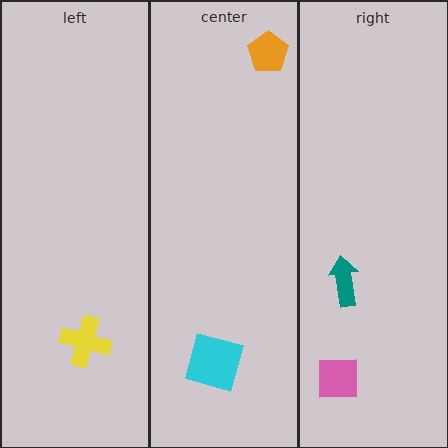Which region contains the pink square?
The right region.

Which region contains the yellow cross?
The left region.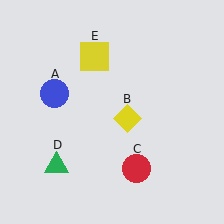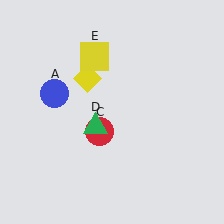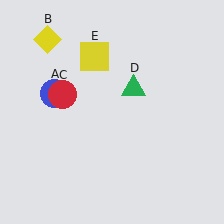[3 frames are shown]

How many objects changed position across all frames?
3 objects changed position: yellow diamond (object B), red circle (object C), green triangle (object D).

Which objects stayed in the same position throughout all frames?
Blue circle (object A) and yellow square (object E) remained stationary.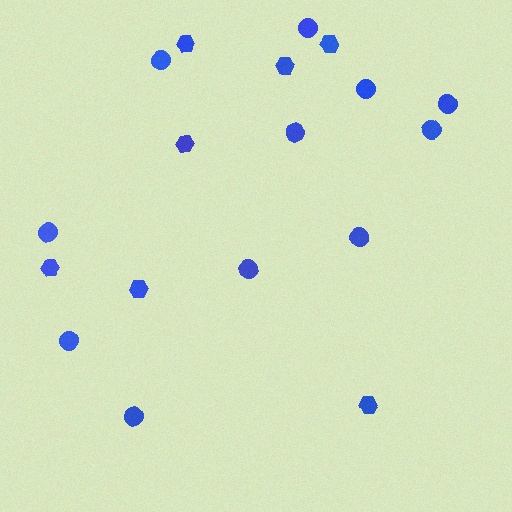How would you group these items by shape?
There are 2 groups: one group of circles (11) and one group of hexagons (7).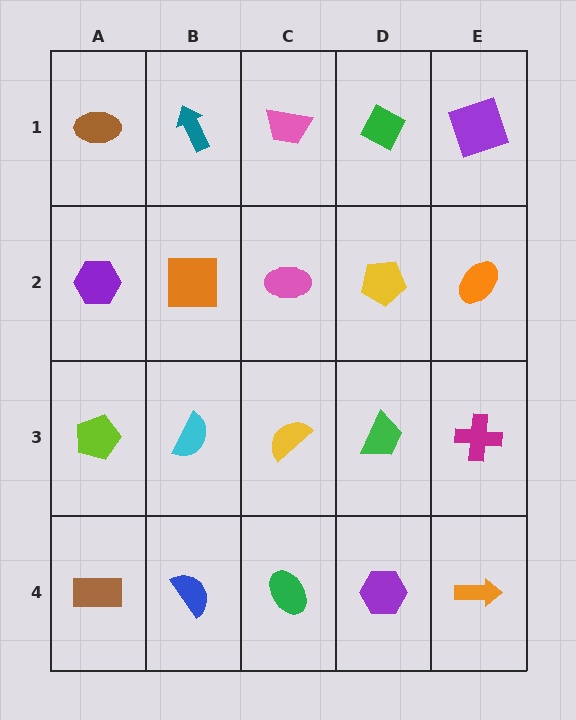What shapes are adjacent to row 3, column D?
A yellow pentagon (row 2, column D), a purple hexagon (row 4, column D), a yellow semicircle (row 3, column C), a magenta cross (row 3, column E).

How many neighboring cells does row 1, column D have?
3.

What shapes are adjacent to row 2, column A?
A brown ellipse (row 1, column A), a lime pentagon (row 3, column A), an orange square (row 2, column B).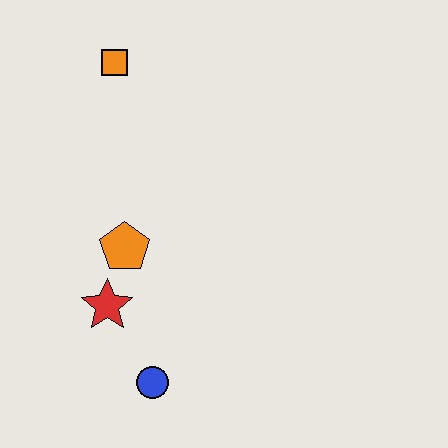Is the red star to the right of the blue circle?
No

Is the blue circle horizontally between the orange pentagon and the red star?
No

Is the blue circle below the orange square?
Yes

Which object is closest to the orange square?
The orange pentagon is closest to the orange square.